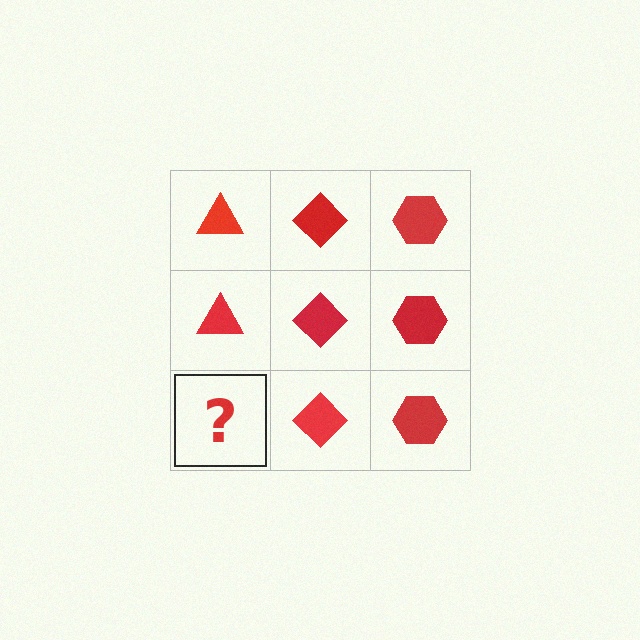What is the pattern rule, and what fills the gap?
The rule is that each column has a consistent shape. The gap should be filled with a red triangle.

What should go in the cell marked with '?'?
The missing cell should contain a red triangle.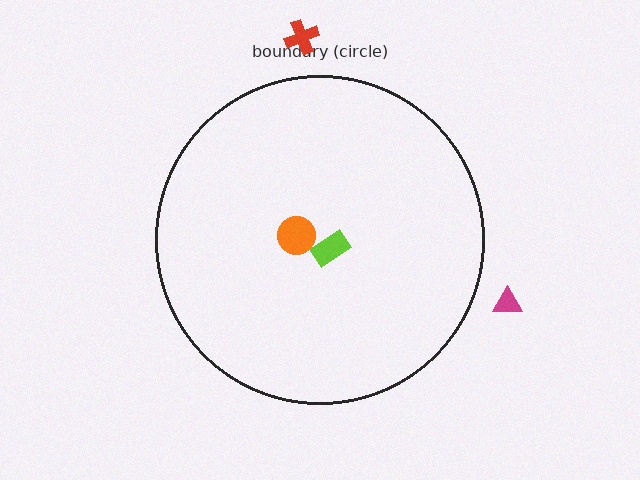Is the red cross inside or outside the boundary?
Outside.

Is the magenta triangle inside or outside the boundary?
Outside.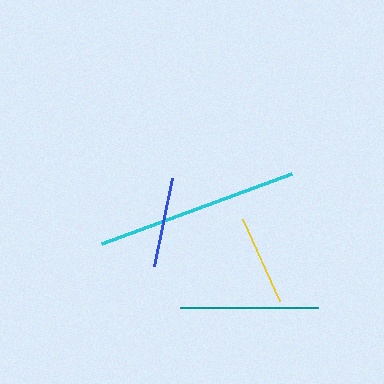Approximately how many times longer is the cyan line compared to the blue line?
The cyan line is approximately 2.2 times the length of the blue line.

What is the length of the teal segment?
The teal segment is approximately 138 pixels long.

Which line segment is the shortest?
The yellow line is the shortest at approximately 90 pixels.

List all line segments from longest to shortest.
From longest to shortest: cyan, teal, blue, yellow.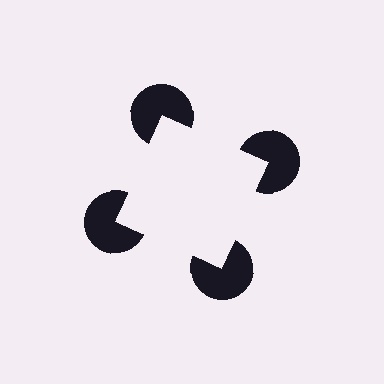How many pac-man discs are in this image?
There are 4 — one at each vertex of the illusory square.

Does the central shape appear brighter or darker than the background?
It typically appears slightly brighter than the background, even though no actual brightness change is drawn.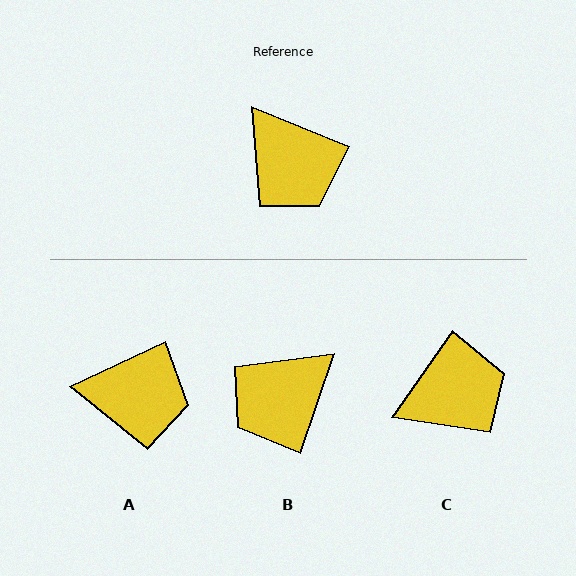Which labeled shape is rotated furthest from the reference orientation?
B, about 87 degrees away.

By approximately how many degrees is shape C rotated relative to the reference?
Approximately 77 degrees counter-clockwise.